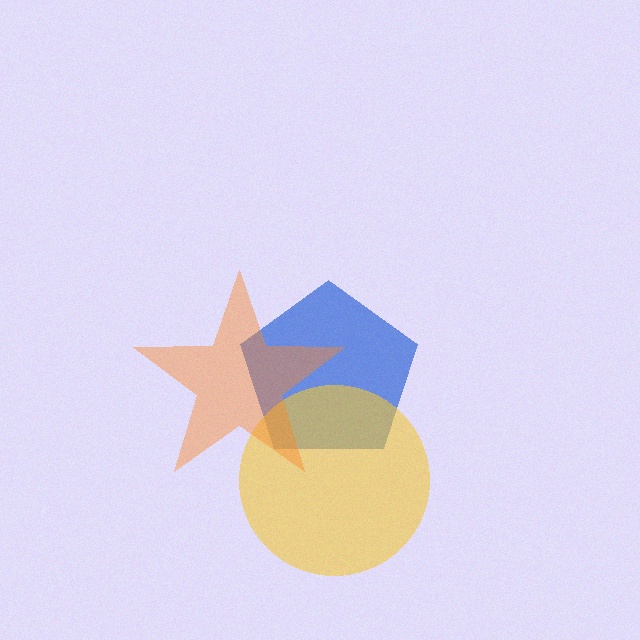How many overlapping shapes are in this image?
There are 3 overlapping shapes in the image.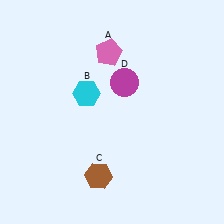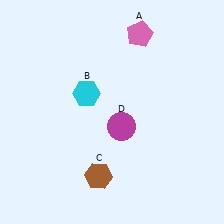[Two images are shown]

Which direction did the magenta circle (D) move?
The magenta circle (D) moved down.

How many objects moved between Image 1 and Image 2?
2 objects moved between the two images.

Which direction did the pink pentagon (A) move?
The pink pentagon (A) moved right.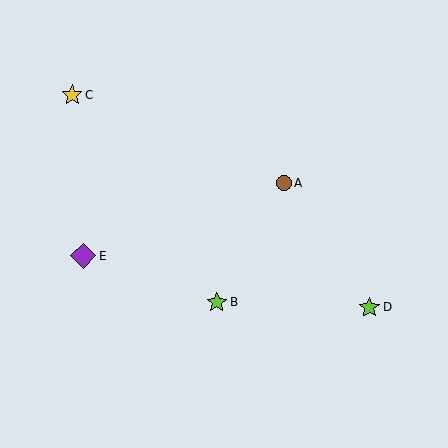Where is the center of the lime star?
The center of the lime star is at (217, 302).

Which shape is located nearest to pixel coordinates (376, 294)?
The lime star (labeled D) at (369, 307) is nearest to that location.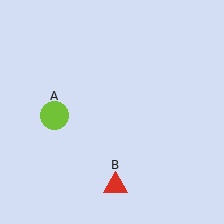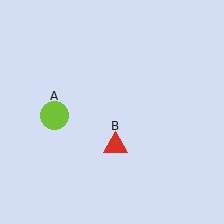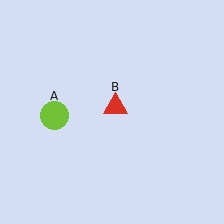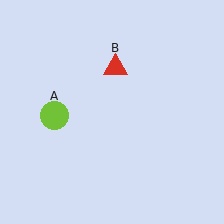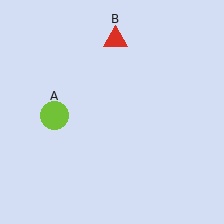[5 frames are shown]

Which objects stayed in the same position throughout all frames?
Lime circle (object A) remained stationary.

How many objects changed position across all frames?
1 object changed position: red triangle (object B).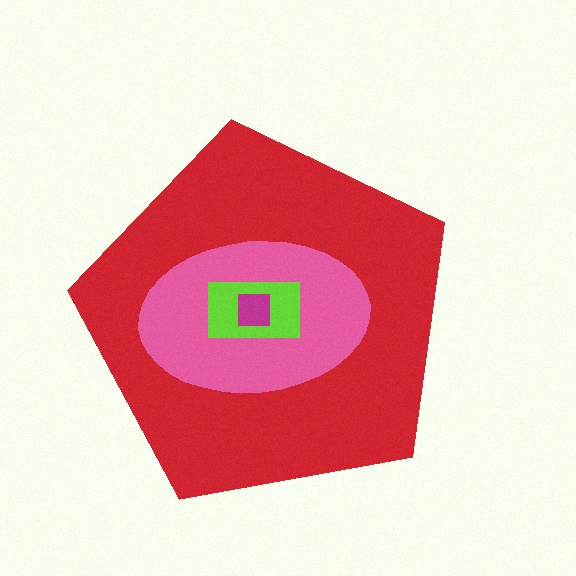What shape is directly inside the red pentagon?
The pink ellipse.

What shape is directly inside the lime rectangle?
The magenta square.